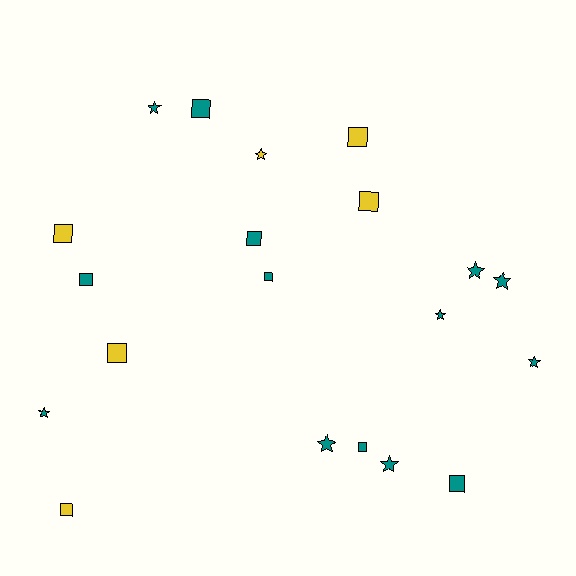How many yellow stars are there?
There is 1 yellow star.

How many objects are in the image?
There are 20 objects.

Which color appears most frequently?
Teal, with 14 objects.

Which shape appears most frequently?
Square, with 11 objects.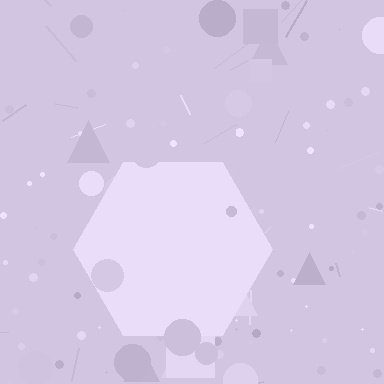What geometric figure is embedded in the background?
A hexagon is embedded in the background.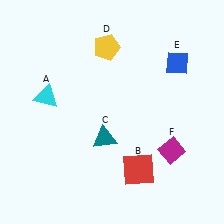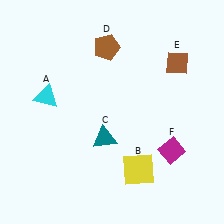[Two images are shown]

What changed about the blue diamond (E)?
In Image 1, E is blue. In Image 2, it changed to brown.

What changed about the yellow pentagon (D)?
In Image 1, D is yellow. In Image 2, it changed to brown.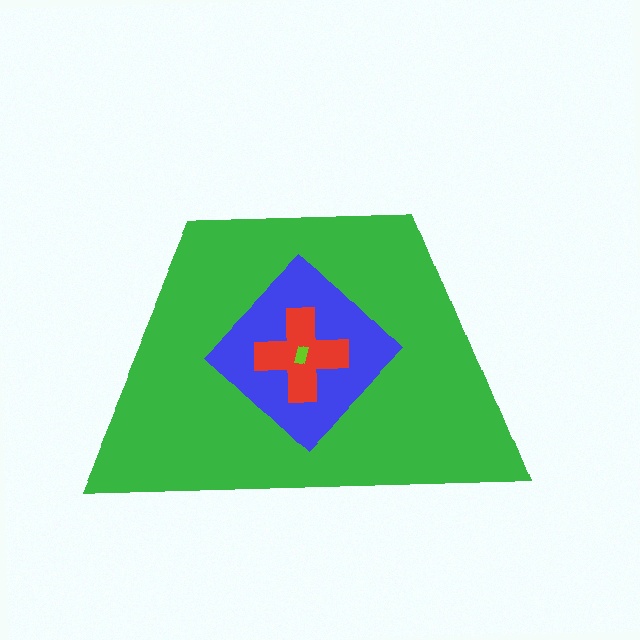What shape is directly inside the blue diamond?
The red cross.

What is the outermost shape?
The green trapezoid.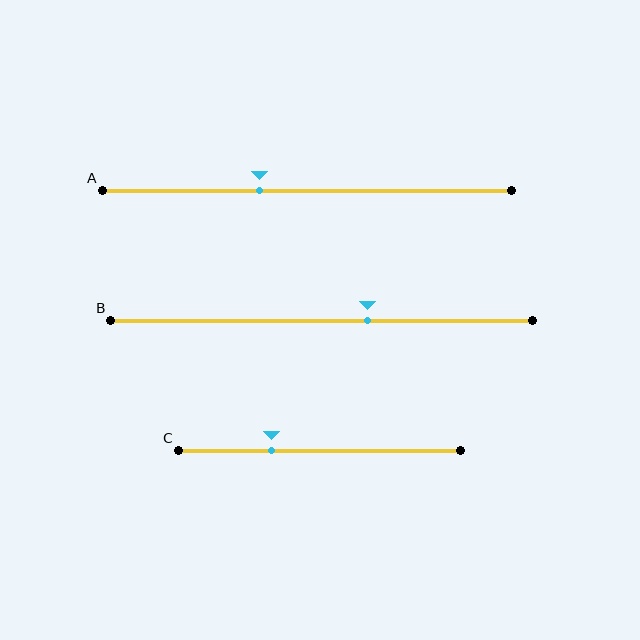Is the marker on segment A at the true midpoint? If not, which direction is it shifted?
No, the marker on segment A is shifted to the left by about 12% of the segment length.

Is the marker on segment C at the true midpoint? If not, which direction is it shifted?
No, the marker on segment C is shifted to the left by about 17% of the segment length.